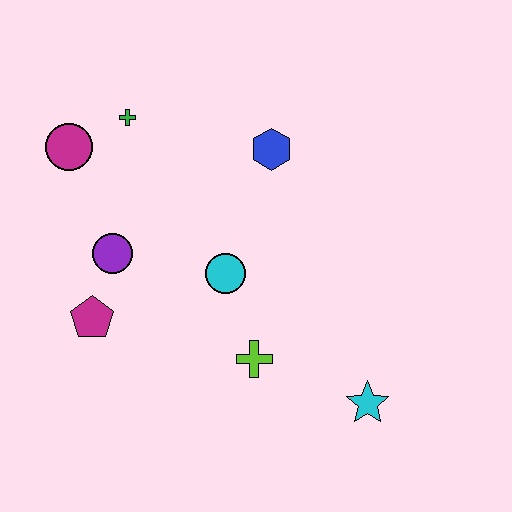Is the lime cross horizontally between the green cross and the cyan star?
Yes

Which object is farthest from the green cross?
The cyan star is farthest from the green cross.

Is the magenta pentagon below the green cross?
Yes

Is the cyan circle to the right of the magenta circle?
Yes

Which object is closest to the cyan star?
The lime cross is closest to the cyan star.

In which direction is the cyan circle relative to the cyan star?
The cyan circle is to the left of the cyan star.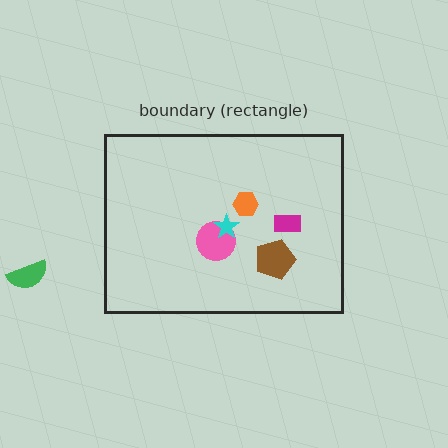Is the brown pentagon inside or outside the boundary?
Inside.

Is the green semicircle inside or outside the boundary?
Outside.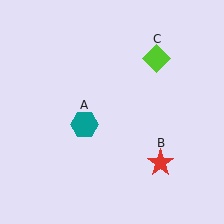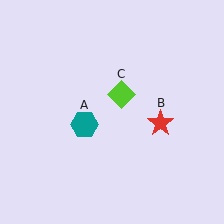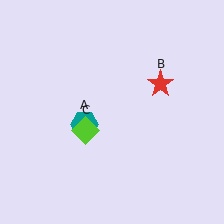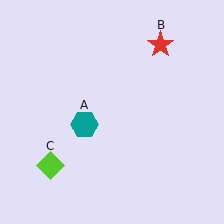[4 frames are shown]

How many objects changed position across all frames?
2 objects changed position: red star (object B), lime diamond (object C).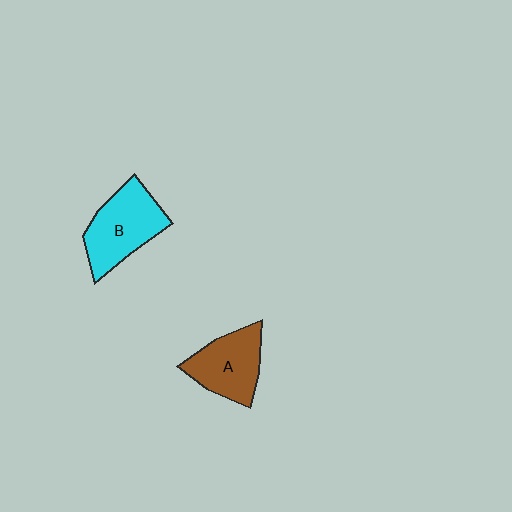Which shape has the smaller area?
Shape A (brown).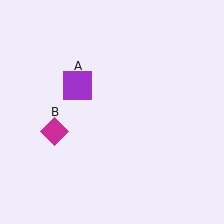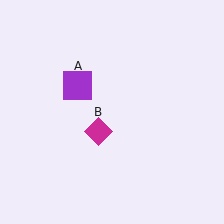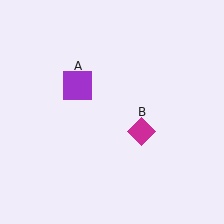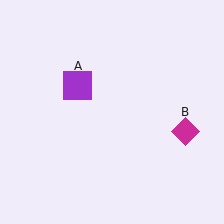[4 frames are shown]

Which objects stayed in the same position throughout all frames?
Purple square (object A) remained stationary.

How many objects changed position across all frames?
1 object changed position: magenta diamond (object B).